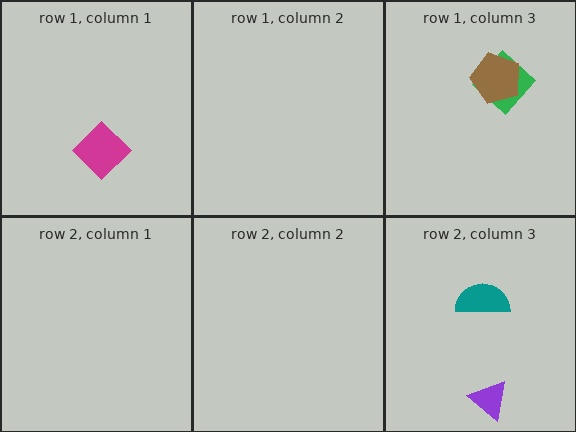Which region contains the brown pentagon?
The row 1, column 3 region.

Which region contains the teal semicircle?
The row 2, column 3 region.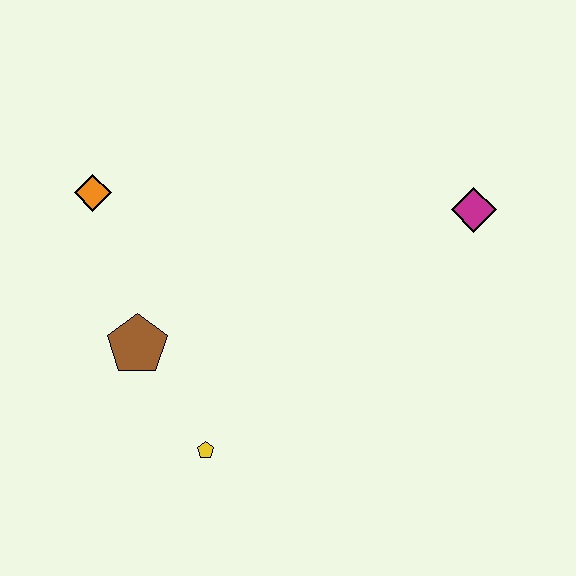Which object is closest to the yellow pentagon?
The brown pentagon is closest to the yellow pentagon.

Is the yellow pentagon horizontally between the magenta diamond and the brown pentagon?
Yes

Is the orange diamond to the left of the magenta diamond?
Yes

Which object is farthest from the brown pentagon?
The magenta diamond is farthest from the brown pentagon.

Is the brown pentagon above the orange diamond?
No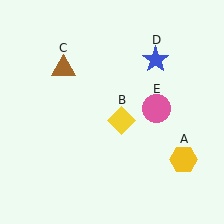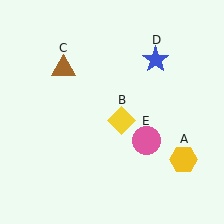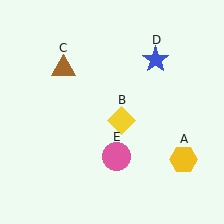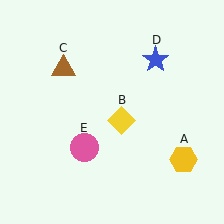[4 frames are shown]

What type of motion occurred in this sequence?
The pink circle (object E) rotated clockwise around the center of the scene.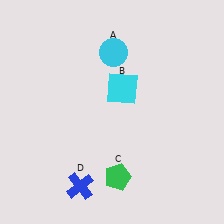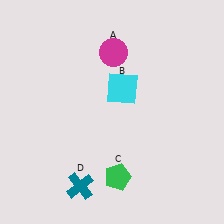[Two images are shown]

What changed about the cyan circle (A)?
In Image 1, A is cyan. In Image 2, it changed to magenta.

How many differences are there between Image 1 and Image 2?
There are 2 differences between the two images.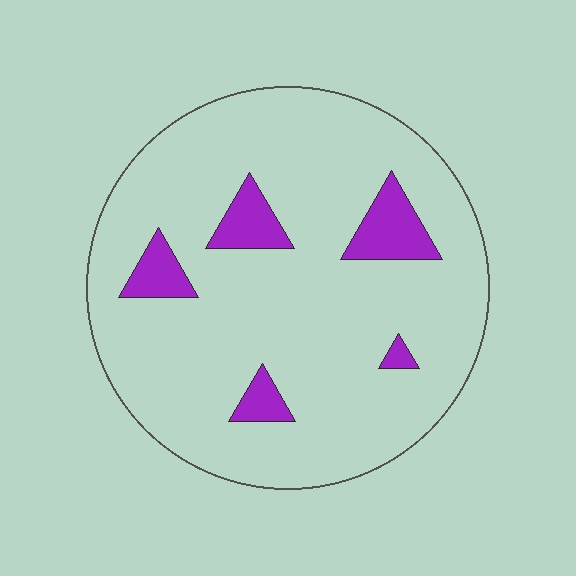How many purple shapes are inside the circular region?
5.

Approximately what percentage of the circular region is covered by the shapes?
Approximately 10%.